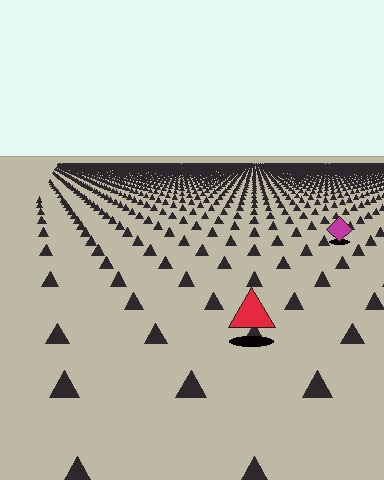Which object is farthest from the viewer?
The magenta diamond is farthest from the viewer. It appears smaller and the ground texture around it is denser.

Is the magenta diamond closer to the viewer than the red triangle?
No. The red triangle is closer — you can tell from the texture gradient: the ground texture is coarser near it.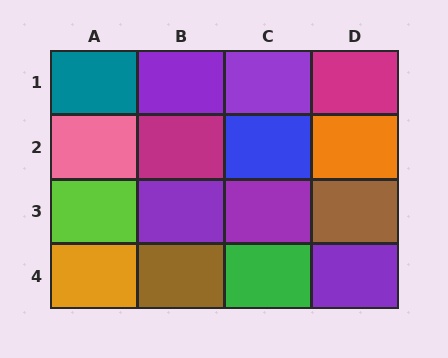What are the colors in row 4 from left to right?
Orange, brown, green, purple.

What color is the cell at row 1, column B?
Purple.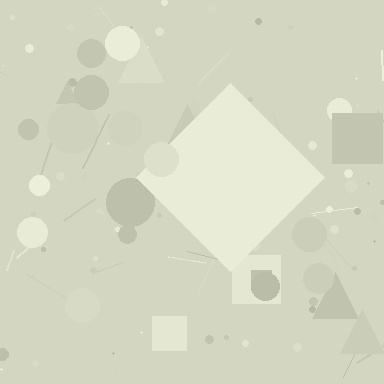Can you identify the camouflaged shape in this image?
The camouflaged shape is a diamond.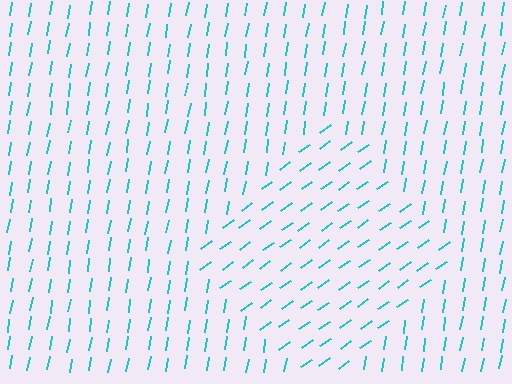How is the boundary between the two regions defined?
The boundary is defined purely by a change in line orientation (approximately 45 degrees difference). All lines are the same color and thickness.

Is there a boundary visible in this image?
Yes, there is a texture boundary formed by a change in line orientation.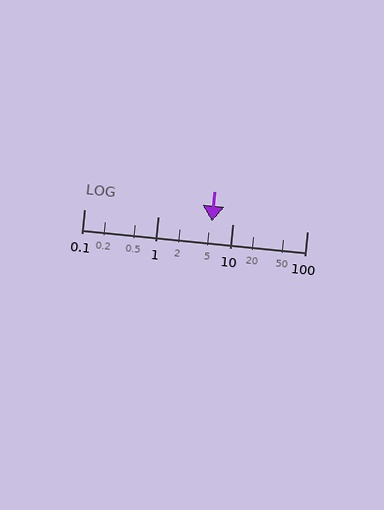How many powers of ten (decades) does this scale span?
The scale spans 3 decades, from 0.1 to 100.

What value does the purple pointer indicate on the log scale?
The pointer indicates approximately 5.2.